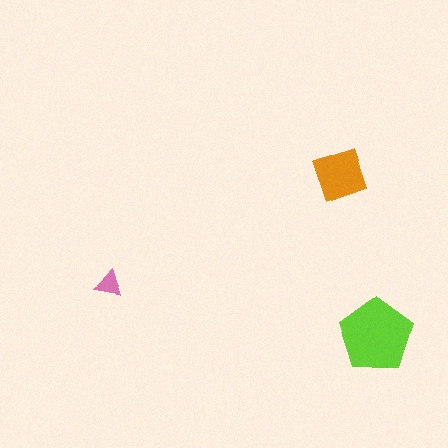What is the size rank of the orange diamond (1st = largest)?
2nd.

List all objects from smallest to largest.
The pink triangle, the orange diamond, the lime pentagon.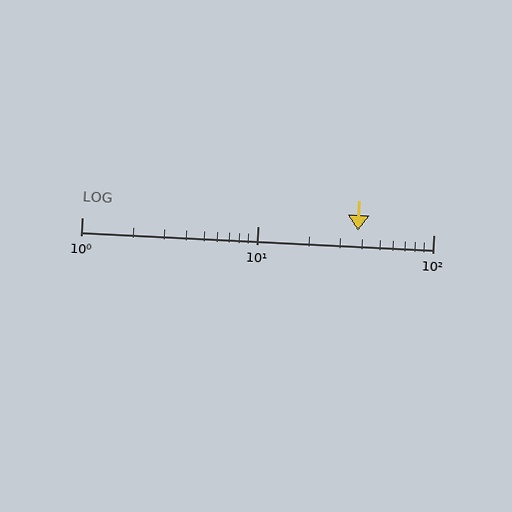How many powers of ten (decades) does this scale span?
The scale spans 2 decades, from 1 to 100.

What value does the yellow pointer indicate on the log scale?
The pointer indicates approximately 37.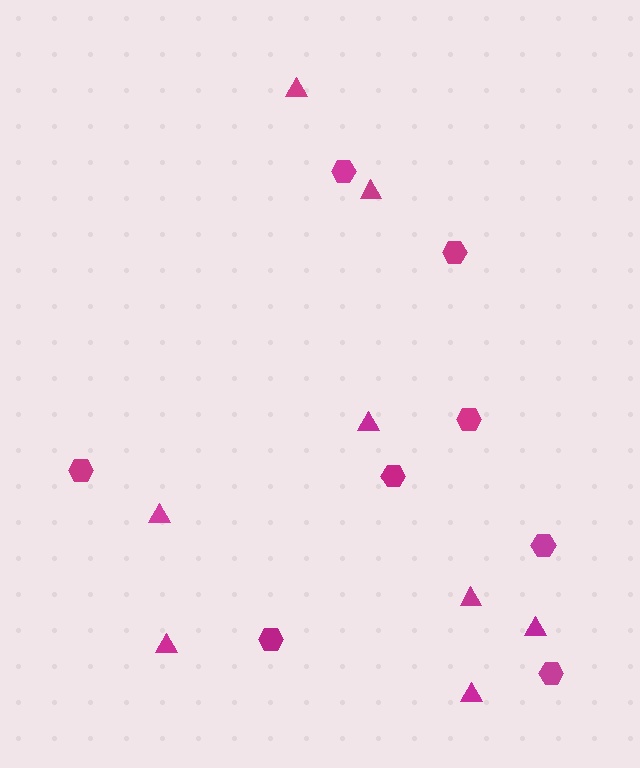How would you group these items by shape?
There are 2 groups: one group of hexagons (8) and one group of triangles (8).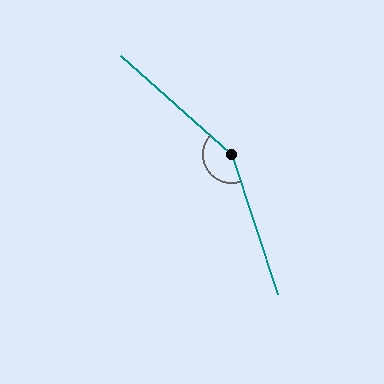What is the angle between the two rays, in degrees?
Approximately 150 degrees.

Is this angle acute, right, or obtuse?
It is obtuse.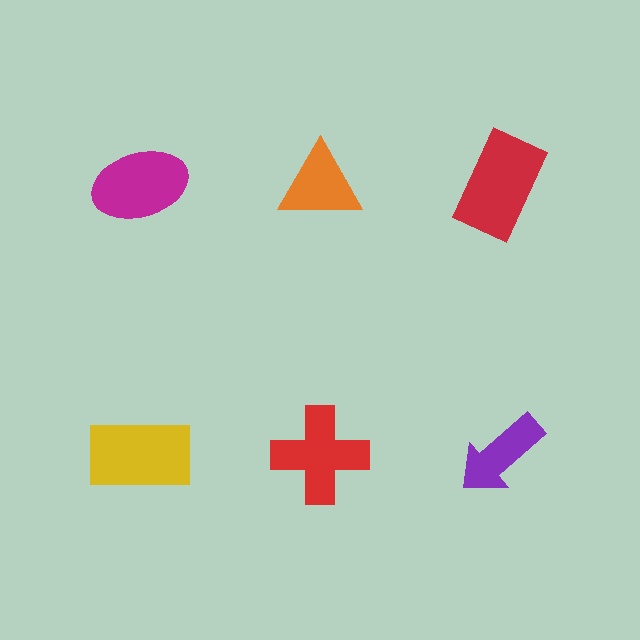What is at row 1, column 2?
An orange triangle.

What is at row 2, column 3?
A purple arrow.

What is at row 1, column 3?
A red rectangle.